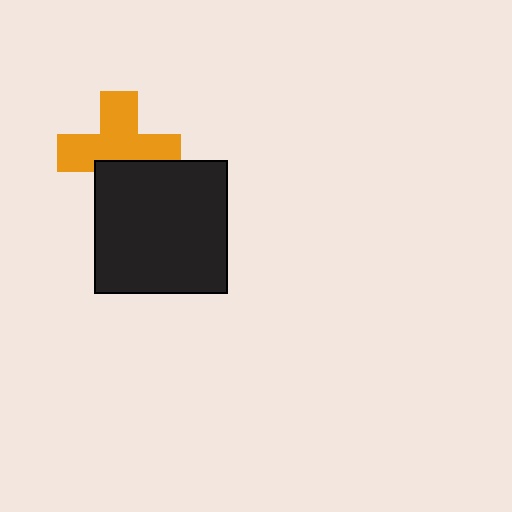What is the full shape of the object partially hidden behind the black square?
The partially hidden object is an orange cross.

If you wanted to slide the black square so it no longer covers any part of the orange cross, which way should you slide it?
Slide it down — that is the most direct way to separate the two shapes.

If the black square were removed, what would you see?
You would see the complete orange cross.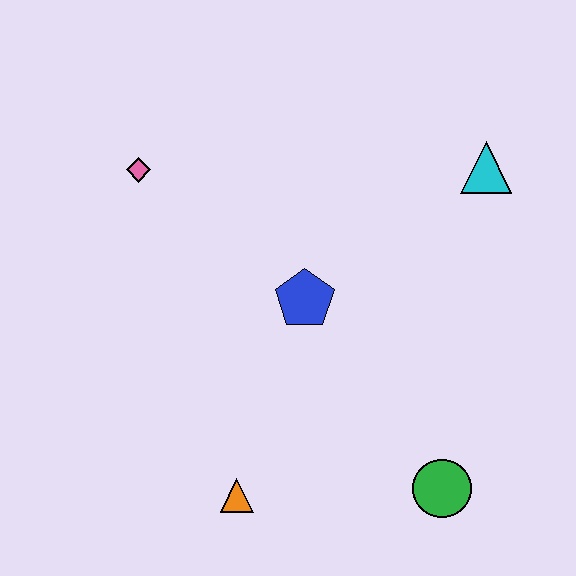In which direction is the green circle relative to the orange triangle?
The green circle is to the right of the orange triangle.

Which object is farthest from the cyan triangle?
The orange triangle is farthest from the cyan triangle.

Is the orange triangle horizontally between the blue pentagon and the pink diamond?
Yes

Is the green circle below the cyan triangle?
Yes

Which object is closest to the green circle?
The orange triangle is closest to the green circle.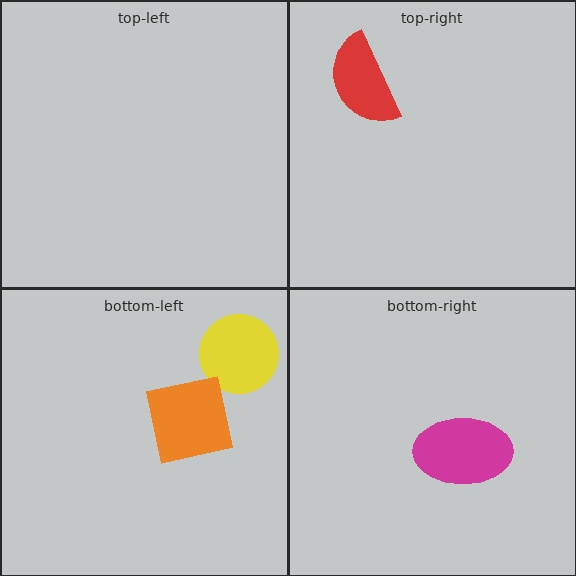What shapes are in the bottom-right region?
The magenta ellipse.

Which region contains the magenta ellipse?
The bottom-right region.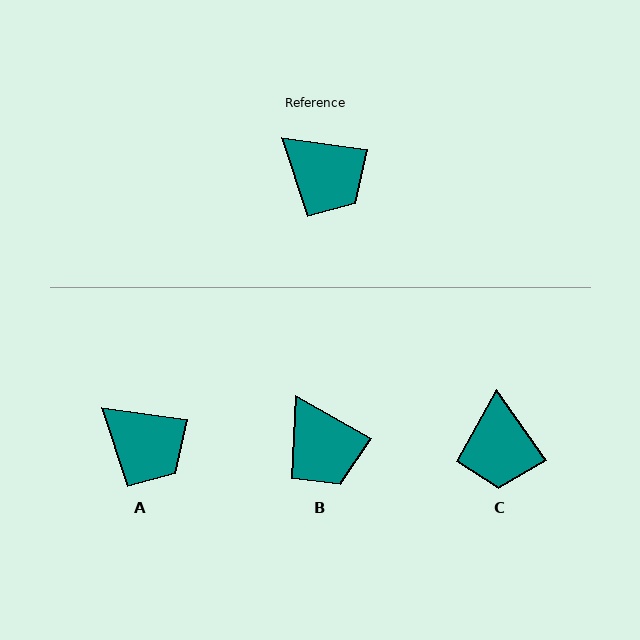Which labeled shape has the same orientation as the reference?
A.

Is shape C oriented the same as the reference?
No, it is off by about 47 degrees.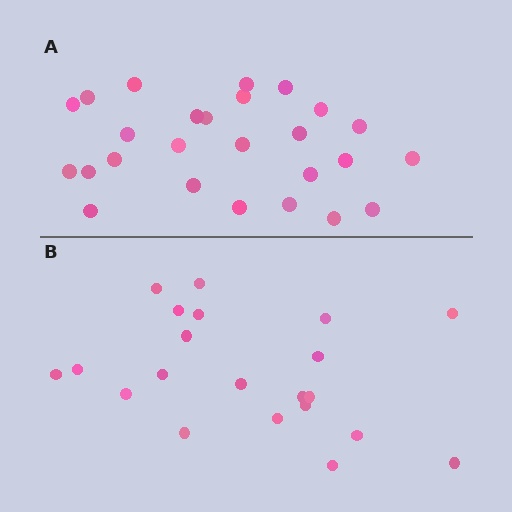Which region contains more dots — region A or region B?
Region A (the top region) has more dots.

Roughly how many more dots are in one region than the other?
Region A has about 5 more dots than region B.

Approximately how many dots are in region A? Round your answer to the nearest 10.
About 30 dots. (The exact count is 26, which rounds to 30.)